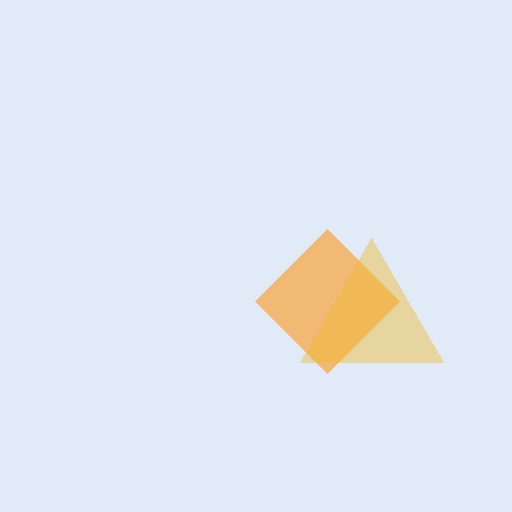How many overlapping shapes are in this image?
There are 2 overlapping shapes in the image.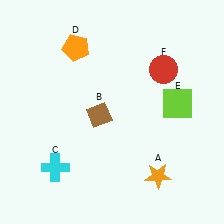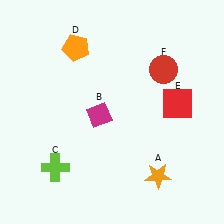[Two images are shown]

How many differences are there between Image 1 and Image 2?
There are 3 differences between the two images.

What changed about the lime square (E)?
In Image 1, E is lime. In Image 2, it changed to red.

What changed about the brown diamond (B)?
In Image 1, B is brown. In Image 2, it changed to magenta.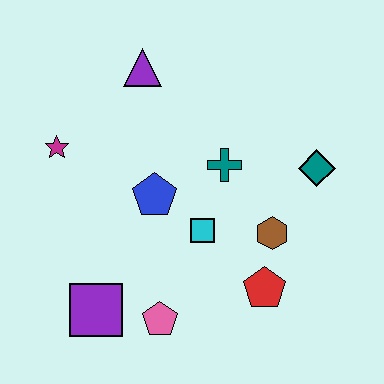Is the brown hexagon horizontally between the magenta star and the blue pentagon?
No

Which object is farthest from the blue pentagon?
The teal diamond is farthest from the blue pentagon.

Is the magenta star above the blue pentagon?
Yes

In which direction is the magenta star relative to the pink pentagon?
The magenta star is above the pink pentagon.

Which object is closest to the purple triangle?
The magenta star is closest to the purple triangle.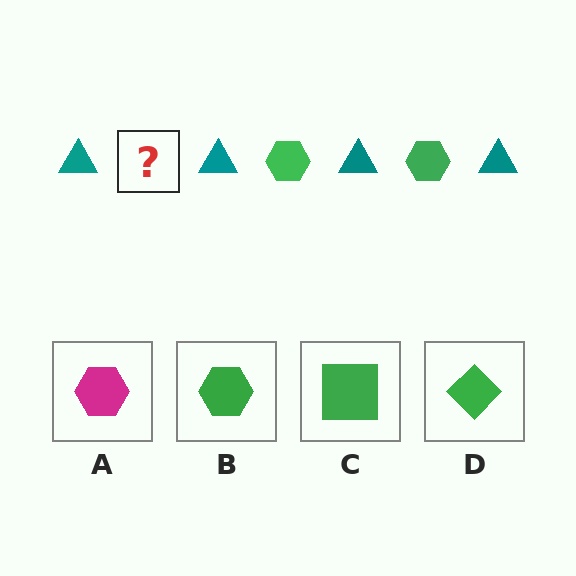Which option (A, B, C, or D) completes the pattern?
B.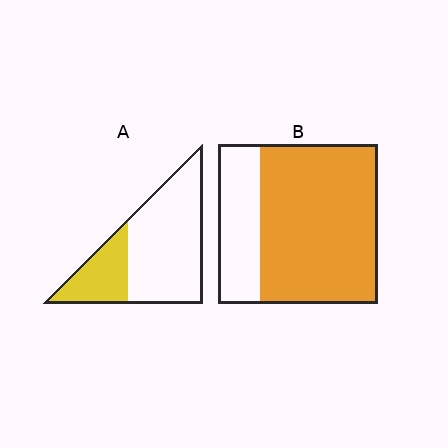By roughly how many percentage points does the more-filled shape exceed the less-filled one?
By roughly 45 percentage points (B over A).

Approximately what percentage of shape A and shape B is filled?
A is approximately 30% and B is approximately 75%.